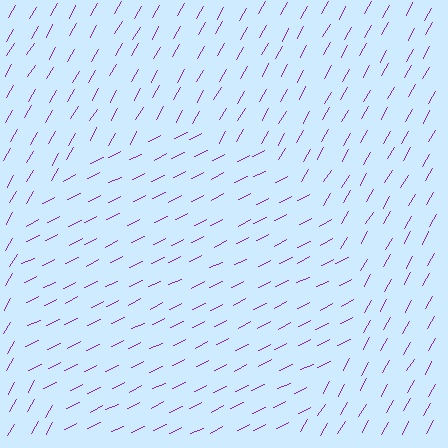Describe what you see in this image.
The image is filled with small purple line segments. A circle region in the image has lines oriented differently from the surrounding lines, creating a visible texture boundary.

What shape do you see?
I see a circle.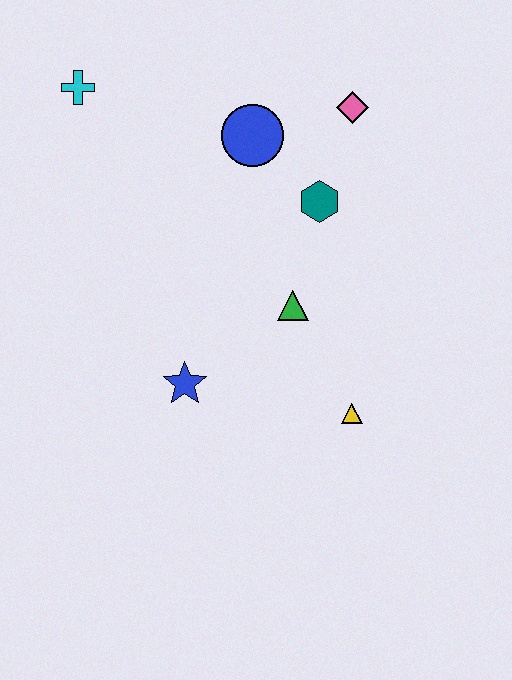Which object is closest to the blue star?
The green triangle is closest to the blue star.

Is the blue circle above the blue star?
Yes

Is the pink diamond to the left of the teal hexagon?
No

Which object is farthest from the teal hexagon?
The cyan cross is farthest from the teal hexagon.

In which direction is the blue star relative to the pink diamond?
The blue star is below the pink diamond.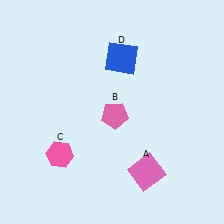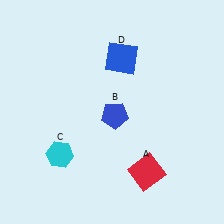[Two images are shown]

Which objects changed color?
A changed from pink to red. B changed from pink to blue. C changed from pink to cyan.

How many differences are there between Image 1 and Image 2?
There are 3 differences between the two images.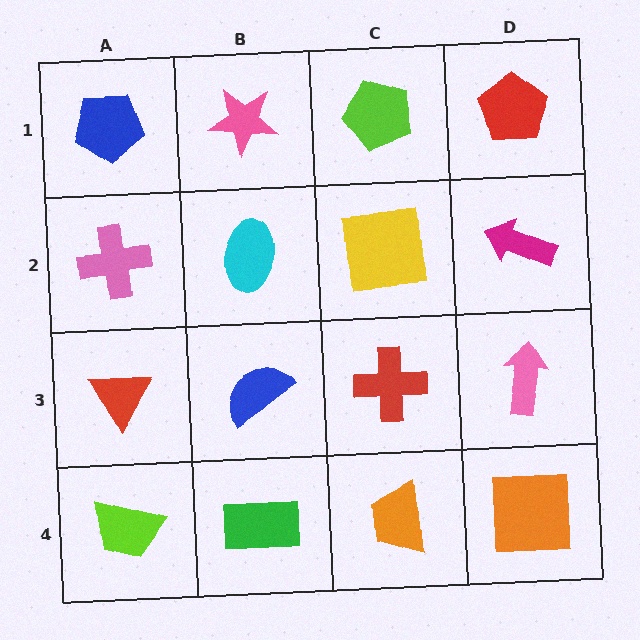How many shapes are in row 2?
4 shapes.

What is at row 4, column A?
A lime trapezoid.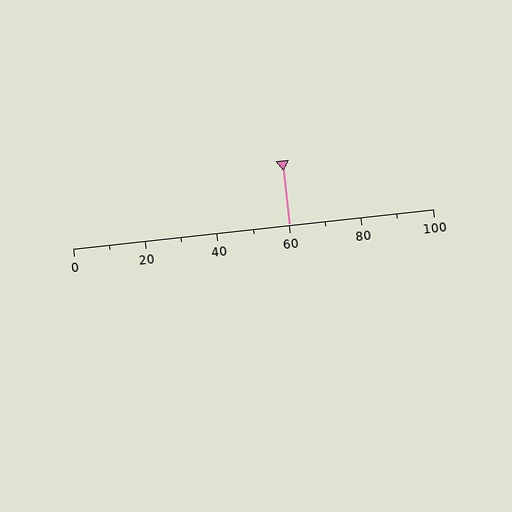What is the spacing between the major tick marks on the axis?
The major ticks are spaced 20 apart.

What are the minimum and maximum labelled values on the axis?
The axis runs from 0 to 100.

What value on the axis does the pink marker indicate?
The marker indicates approximately 60.